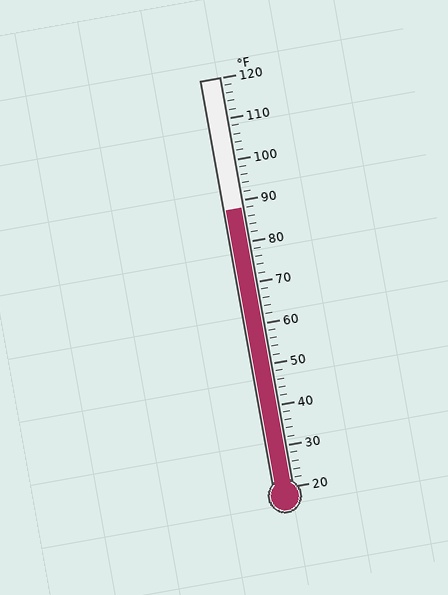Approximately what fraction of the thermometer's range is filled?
The thermometer is filled to approximately 70% of its range.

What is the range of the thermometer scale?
The thermometer scale ranges from 20°F to 120°F.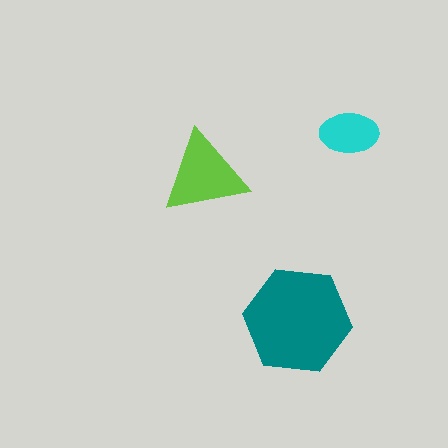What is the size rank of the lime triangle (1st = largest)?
2nd.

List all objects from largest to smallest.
The teal hexagon, the lime triangle, the cyan ellipse.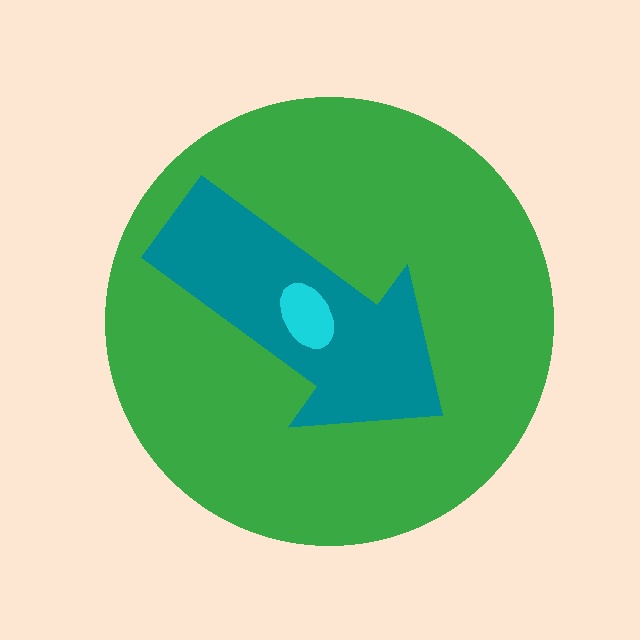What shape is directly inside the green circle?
The teal arrow.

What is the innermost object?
The cyan ellipse.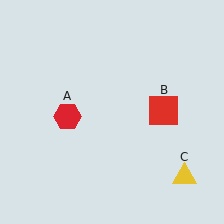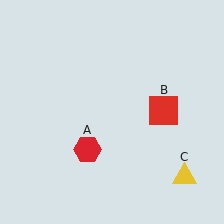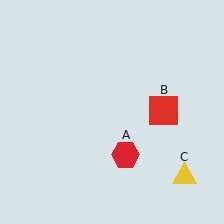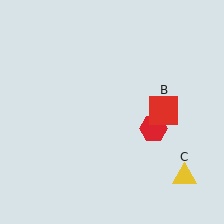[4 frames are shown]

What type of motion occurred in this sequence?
The red hexagon (object A) rotated counterclockwise around the center of the scene.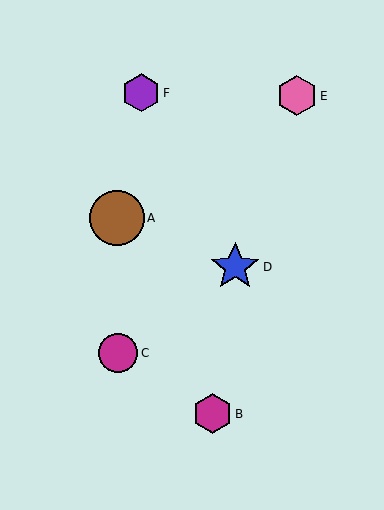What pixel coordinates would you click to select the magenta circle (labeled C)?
Click at (118, 353) to select the magenta circle C.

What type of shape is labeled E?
Shape E is a pink hexagon.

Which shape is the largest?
The brown circle (labeled A) is the largest.